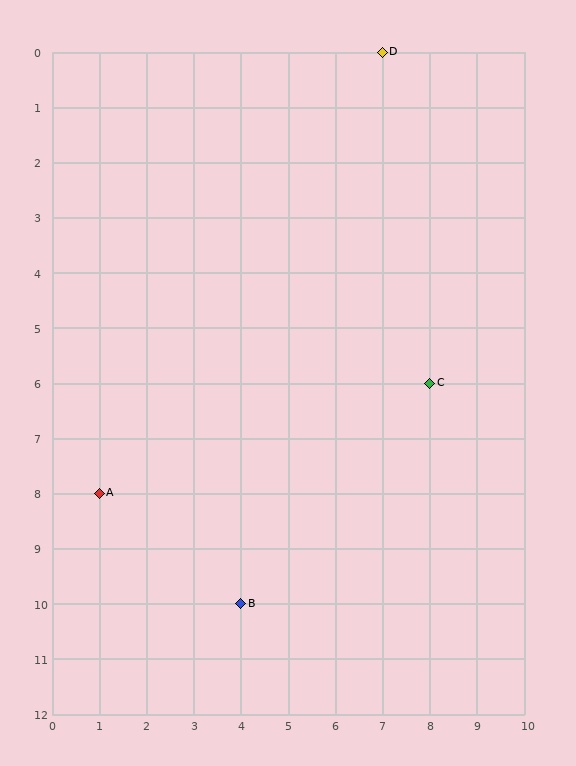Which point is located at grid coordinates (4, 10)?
Point B is at (4, 10).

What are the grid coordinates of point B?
Point B is at grid coordinates (4, 10).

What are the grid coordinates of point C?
Point C is at grid coordinates (8, 6).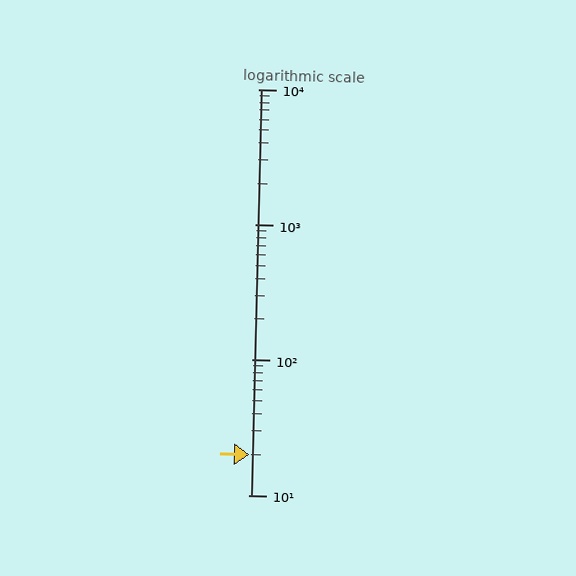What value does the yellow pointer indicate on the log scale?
The pointer indicates approximately 20.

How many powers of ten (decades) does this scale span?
The scale spans 3 decades, from 10 to 10000.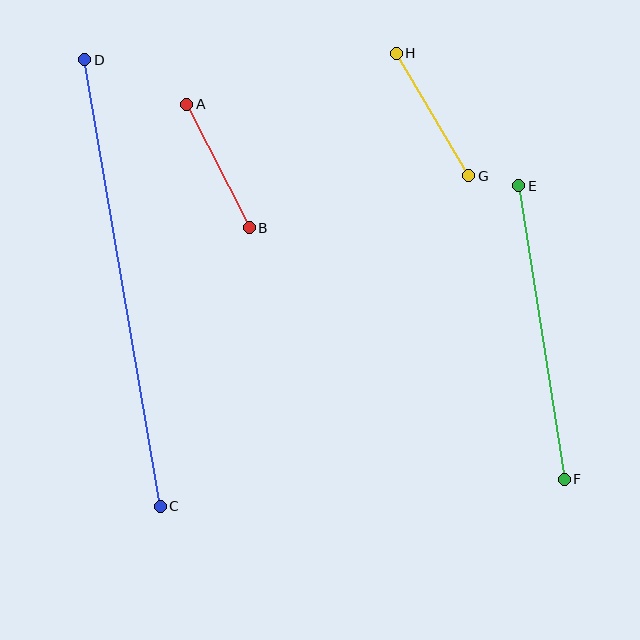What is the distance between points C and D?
The distance is approximately 453 pixels.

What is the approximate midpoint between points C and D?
The midpoint is at approximately (122, 283) pixels.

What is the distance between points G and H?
The distance is approximately 143 pixels.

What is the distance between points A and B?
The distance is approximately 139 pixels.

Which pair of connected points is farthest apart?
Points C and D are farthest apart.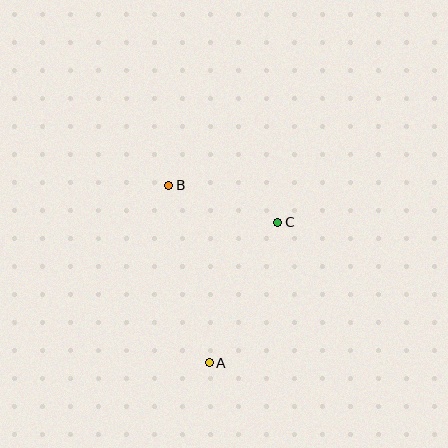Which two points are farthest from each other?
Points A and B are farthest from each other.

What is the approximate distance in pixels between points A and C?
The distance between A and C is approximately 156 pixels.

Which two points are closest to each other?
Points B and C are closest to each other.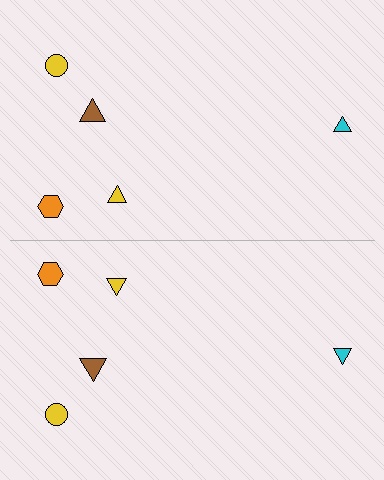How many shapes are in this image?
There are 10 shapes in this image.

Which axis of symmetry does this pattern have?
The pattern has a horizontal axis of symmetry running through the center of the image.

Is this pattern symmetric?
Yes, this pattern has bilateral (reflection) symmetry.